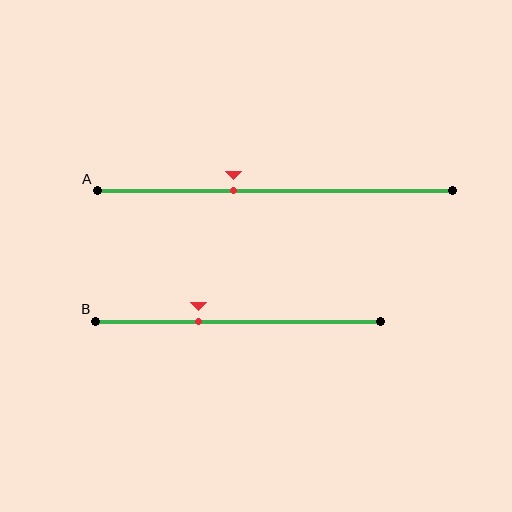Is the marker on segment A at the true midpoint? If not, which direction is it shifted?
No, the marker on segment A is shifted to the left by about 11% of the segment length.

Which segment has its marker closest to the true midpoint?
Segment A has its marker closest to the true midpoint.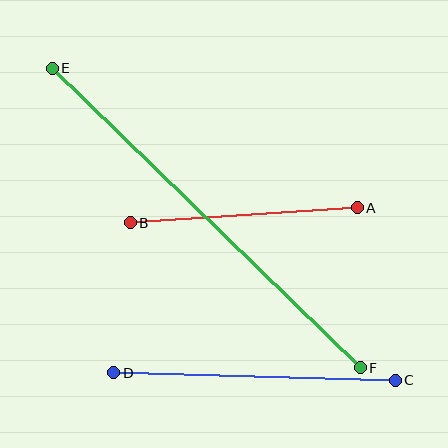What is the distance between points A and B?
The distance is approximately 228 pixels.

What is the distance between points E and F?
The distance is approximately 430 pixels.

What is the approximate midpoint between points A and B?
The midpoint is at approximately (244, 215) pixels.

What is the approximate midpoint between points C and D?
The midpoint is at approximately (254, 376) pixels.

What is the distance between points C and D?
The distance is approximately 281 pixels.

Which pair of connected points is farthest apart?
Points E and F are farthest apart.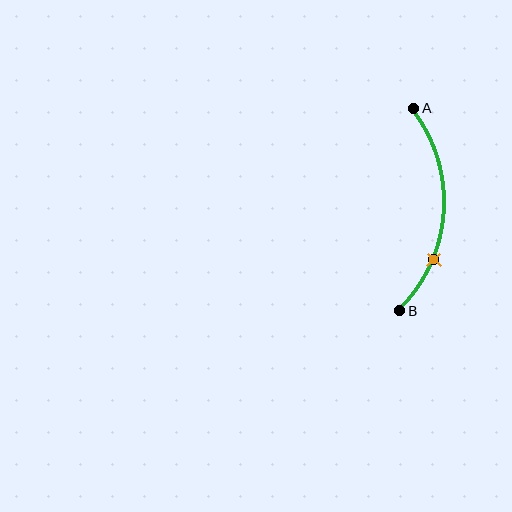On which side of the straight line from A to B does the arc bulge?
The arc bulges to the right of the straight line connecting A and B.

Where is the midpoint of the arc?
The arc midpoint is the point on the curve farthest from the straight line joining A and B. It sits to the right of that line.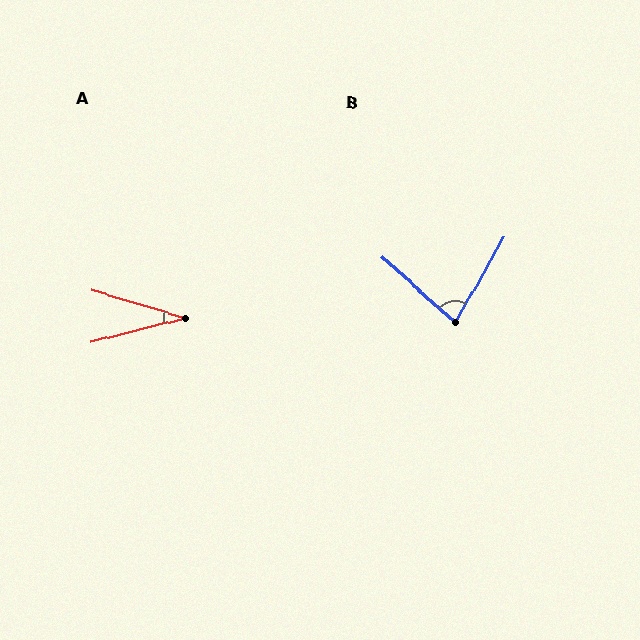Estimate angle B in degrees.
Approximately 78 degrees.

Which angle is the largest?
B, at approximately 78 degrees.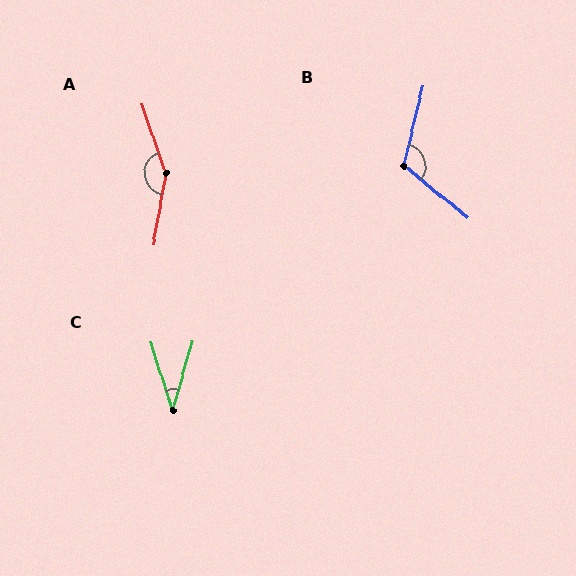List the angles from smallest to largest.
C (34°), B (116°), A (151°).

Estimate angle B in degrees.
Approximately 116 degrees.